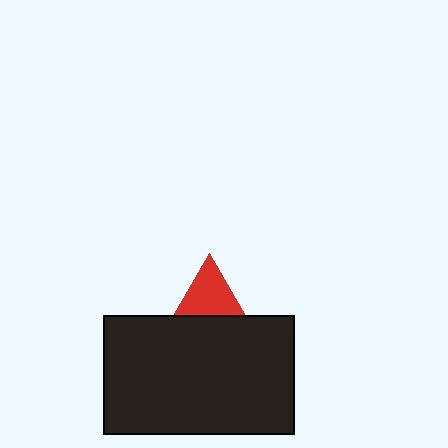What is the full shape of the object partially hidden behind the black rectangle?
The partially hidden object is a red triangle.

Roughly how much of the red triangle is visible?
About half of it is visible (roughly 50%).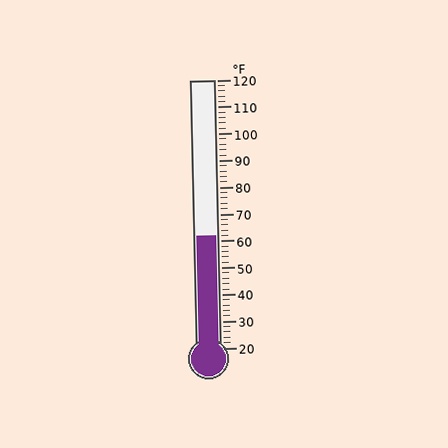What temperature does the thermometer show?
The thermometer shows approximately 62°F.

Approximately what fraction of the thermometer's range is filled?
The thermometer is filled to approximately 40% of its range.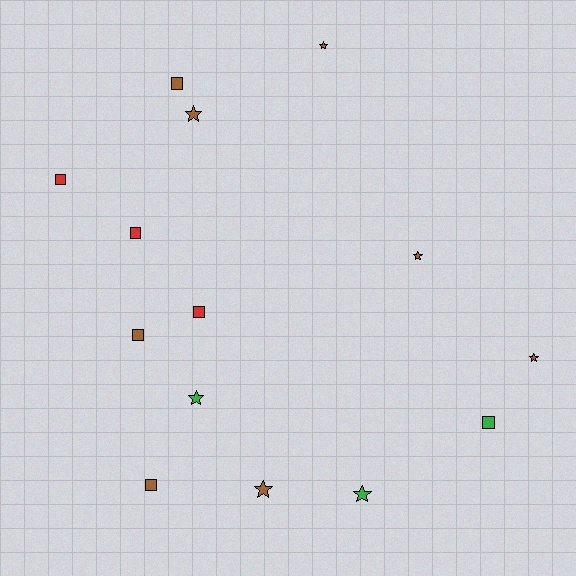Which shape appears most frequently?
Star, with 7 objects.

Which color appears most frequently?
Brown, with 8 objects.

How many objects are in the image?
There are 14 objects.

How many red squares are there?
There are 3 red squares.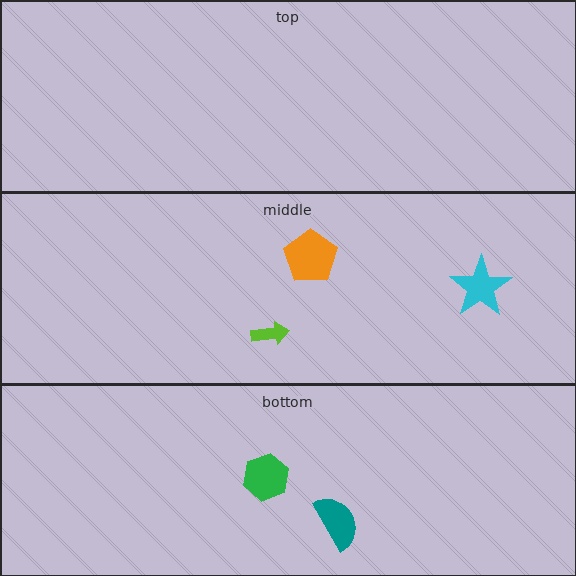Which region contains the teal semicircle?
The bottom region.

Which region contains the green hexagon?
The bottom region.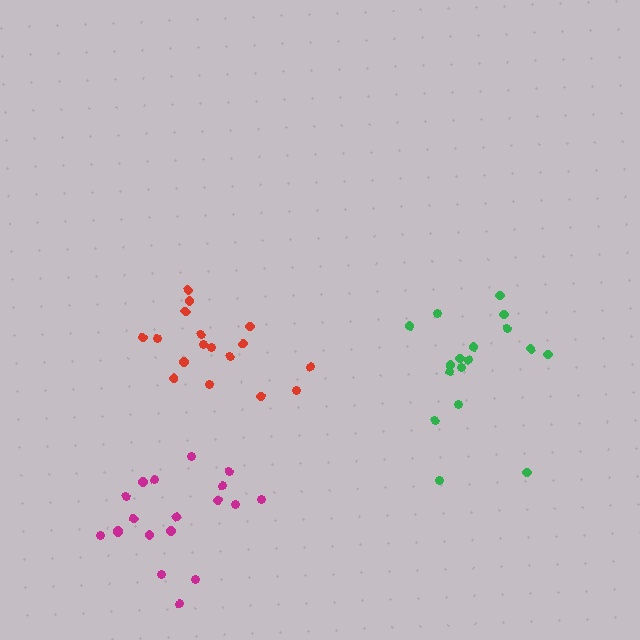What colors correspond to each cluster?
The clusters are colored: green, red, magenta.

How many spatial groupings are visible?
There are 3 spatial groupings.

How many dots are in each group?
Group 1: 17 dots, Group 2: 17 dots, Group 3: 19 dots (53 total).